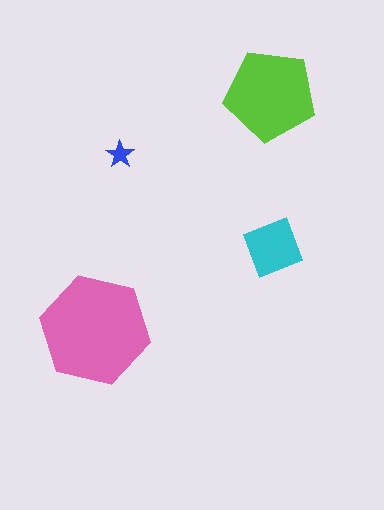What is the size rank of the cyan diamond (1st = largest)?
3rd.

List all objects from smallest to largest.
The blue star, the cyan diamond, the lime pentagon, the pink hexagon.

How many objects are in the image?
There are 4 objects in the image.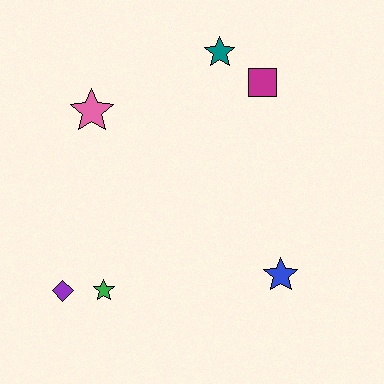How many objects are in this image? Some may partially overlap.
There are 6 objects.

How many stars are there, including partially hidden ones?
There are 4 stars.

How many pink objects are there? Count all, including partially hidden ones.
There is 1 pink object.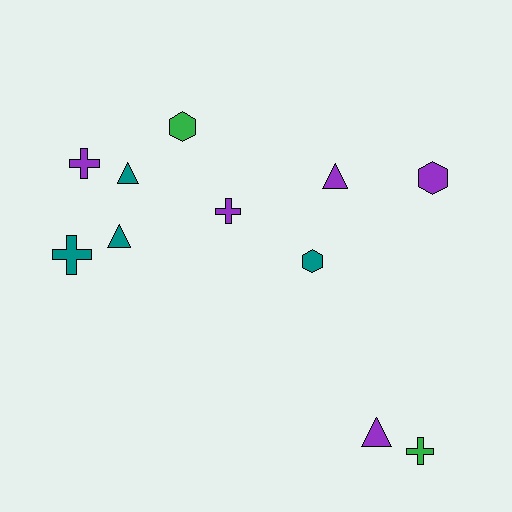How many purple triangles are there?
There are 2 purple triangles.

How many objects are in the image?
There are 11 objects.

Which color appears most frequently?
Purple, with 5 objects.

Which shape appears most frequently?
Triangle, with 4 objects.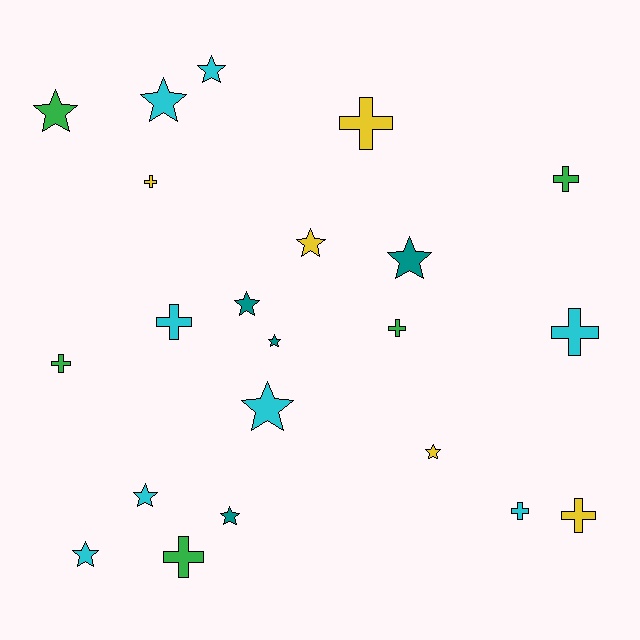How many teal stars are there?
There are 4 teal stars.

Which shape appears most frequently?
Star, with 12 objects.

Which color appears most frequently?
Cyan, with 8 objects.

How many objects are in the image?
There are 22 objects.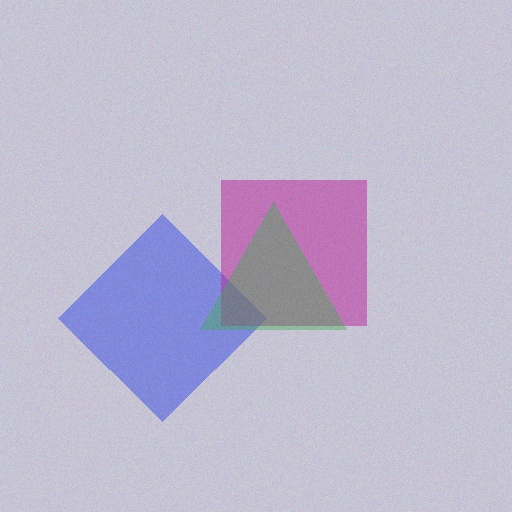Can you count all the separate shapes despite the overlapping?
Yes, there are 3 separate shapes.